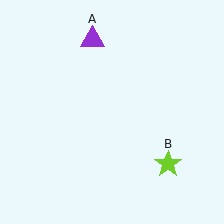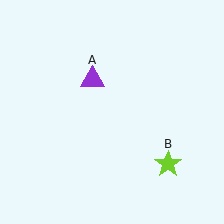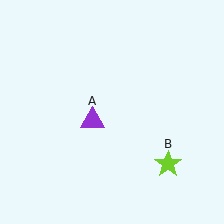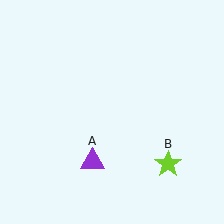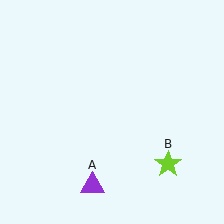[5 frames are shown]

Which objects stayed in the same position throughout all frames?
Lime star (object B) remained stationary.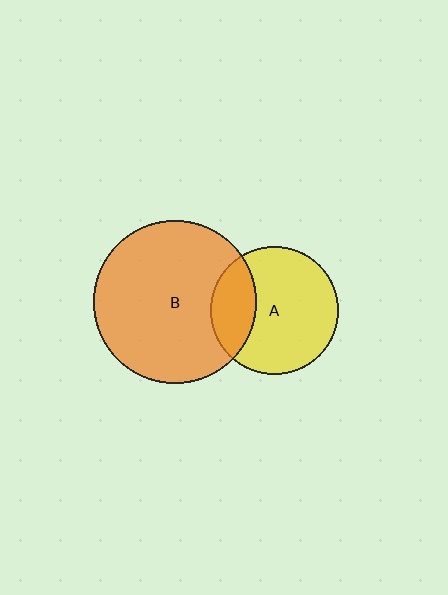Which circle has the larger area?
Circle B (orange).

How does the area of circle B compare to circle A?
Approximately 1.6 times.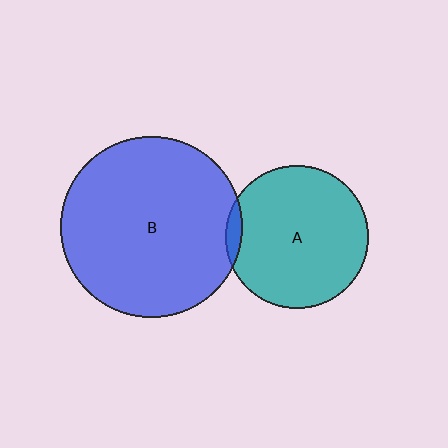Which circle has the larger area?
Circle B (blue).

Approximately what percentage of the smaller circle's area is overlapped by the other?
Approximately 5%.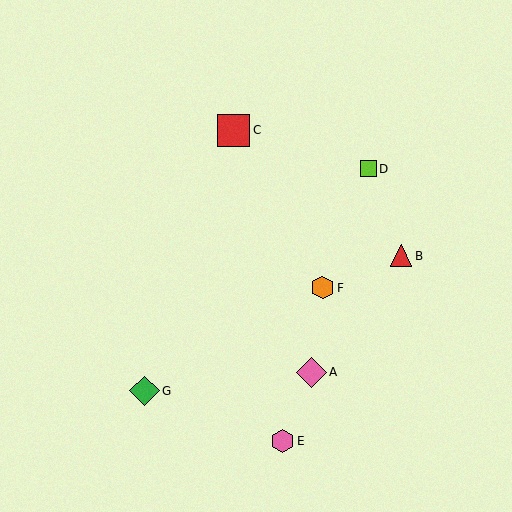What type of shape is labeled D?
Shape D is a lime square.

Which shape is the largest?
The red square (labeled C) is the largest.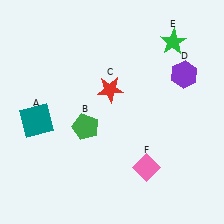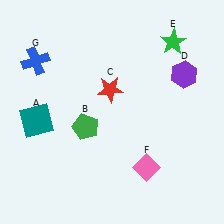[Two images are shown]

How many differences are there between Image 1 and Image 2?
There is 1 difference between the two images.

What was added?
A blue cross (G) was added in Image 2.